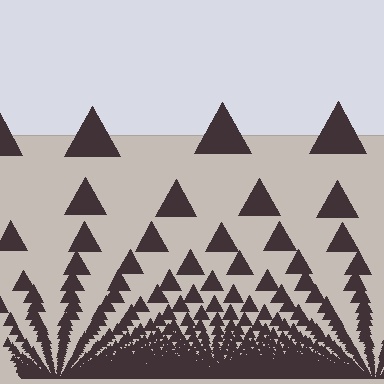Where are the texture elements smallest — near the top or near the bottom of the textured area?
Near the bottom.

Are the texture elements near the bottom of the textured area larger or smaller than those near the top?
Smaller. The gradient is inverted — elements near the bottom are smaller and denser.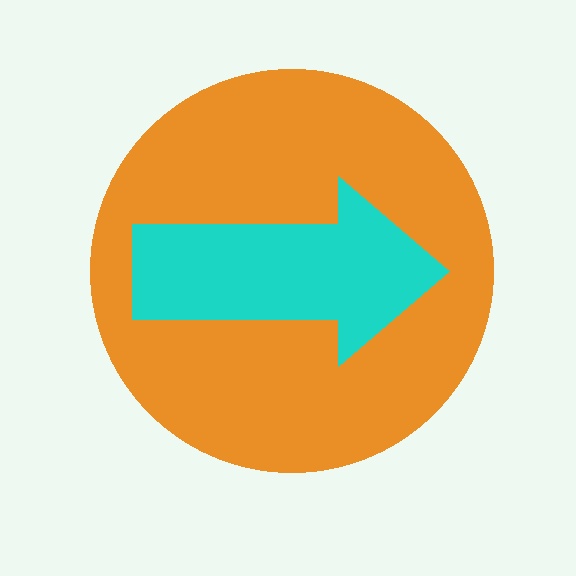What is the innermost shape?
The cyan arrow.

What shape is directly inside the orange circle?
The cyan arrow.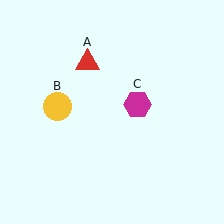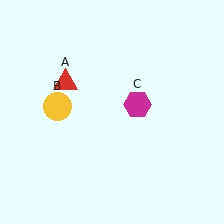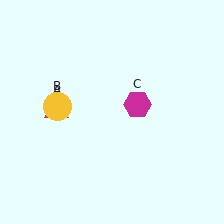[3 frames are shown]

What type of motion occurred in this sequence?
The red triangle (object A) rotated counterclockwise around the center of the scene.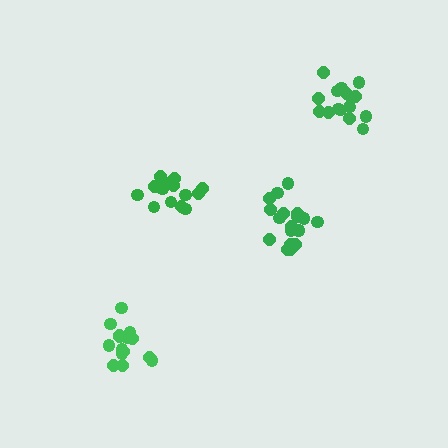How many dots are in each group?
Group 1: 15 dots, Group 2: 19 dots, Group 3: 16 dots, Group 4: 15 dots (65 total).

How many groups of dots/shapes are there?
There are 4 groups.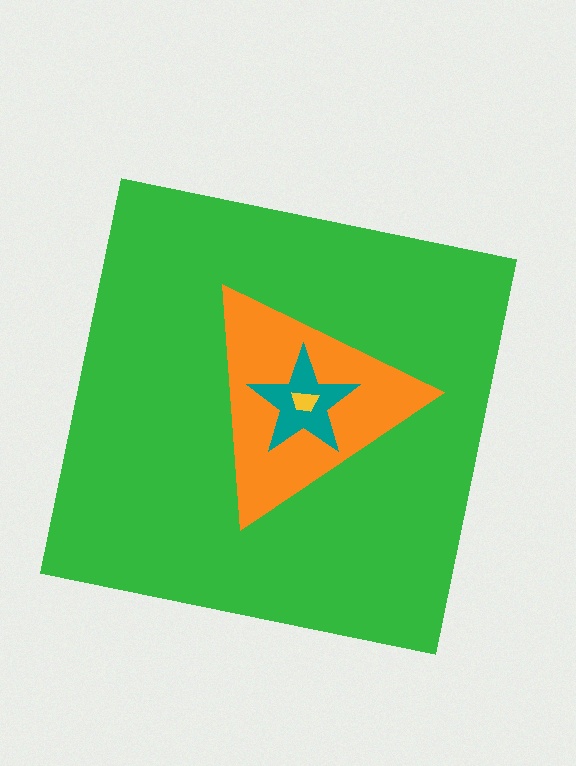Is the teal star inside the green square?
Yes.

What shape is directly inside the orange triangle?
The teal star.